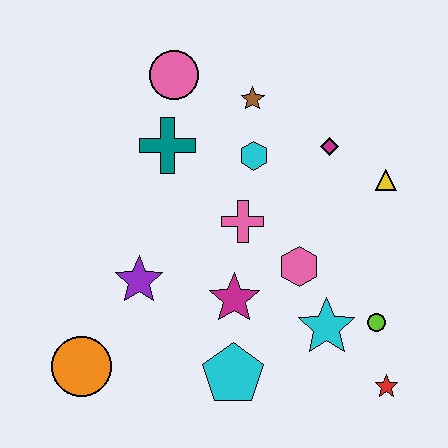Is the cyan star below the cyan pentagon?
No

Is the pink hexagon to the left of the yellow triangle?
Yes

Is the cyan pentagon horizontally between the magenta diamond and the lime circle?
No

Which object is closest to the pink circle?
The teal cross is closest to the pink circle.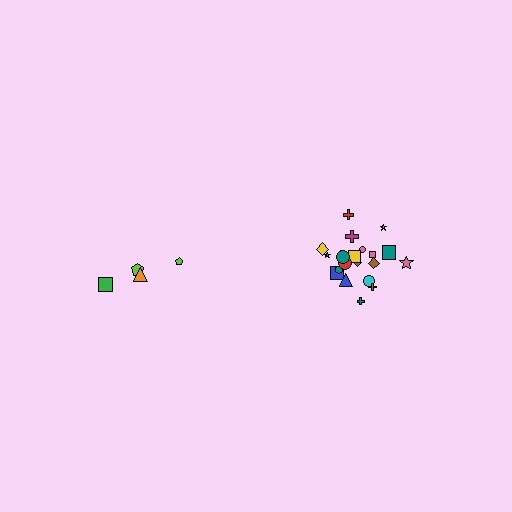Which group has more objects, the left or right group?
The right group.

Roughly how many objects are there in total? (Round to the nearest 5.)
Roughly 25 objects in total.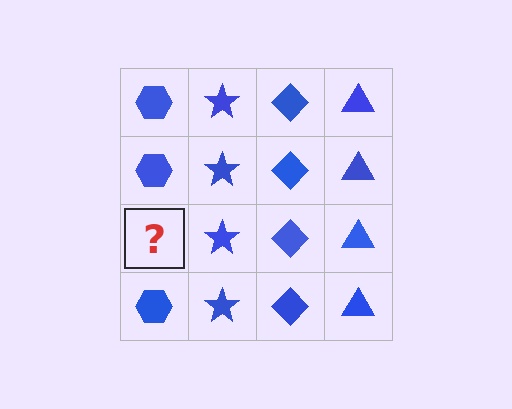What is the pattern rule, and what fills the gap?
The rule is that each column has a consistent shape. The gap should be filled with a blue hexagon.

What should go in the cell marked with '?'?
The missing cell should contain a blue hexagon.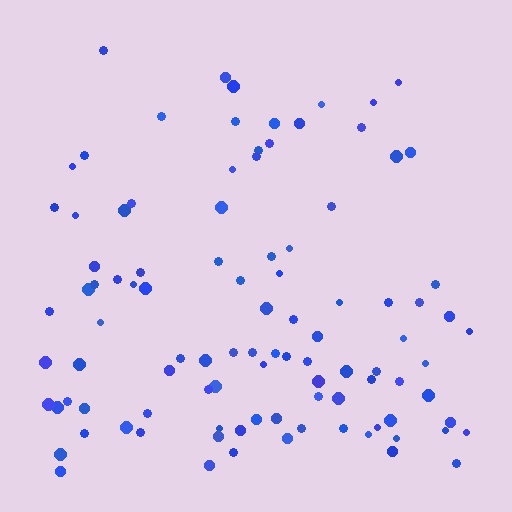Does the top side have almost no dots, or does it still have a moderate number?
Still a moderate number, just noticeably fewer than the bottom.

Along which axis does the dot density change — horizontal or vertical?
Vertical.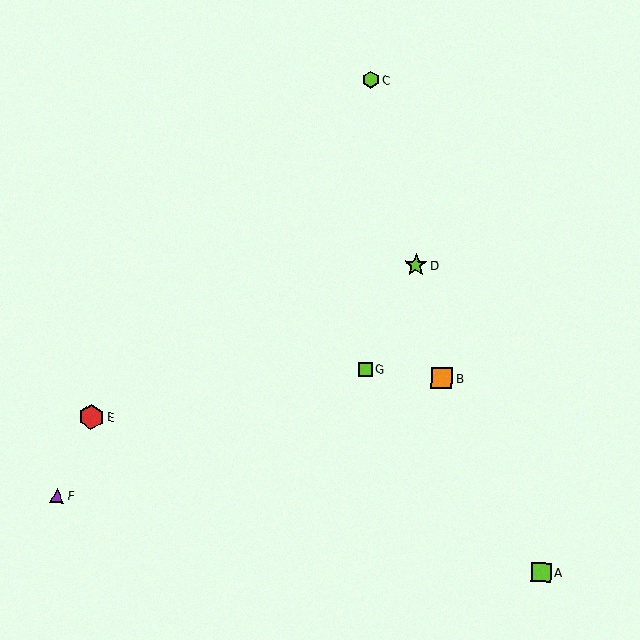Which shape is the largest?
The red hexagon (labeled E) is the largest.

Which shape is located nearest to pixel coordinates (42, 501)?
The purple triangle (labeled F) at (57, 496) is nearest to that location.